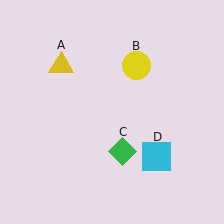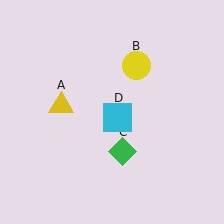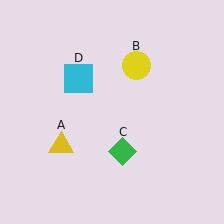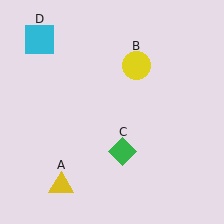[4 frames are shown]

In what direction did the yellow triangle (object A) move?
The yellow triangle (object A) moved down.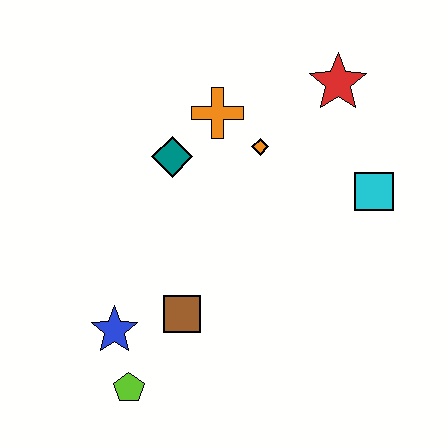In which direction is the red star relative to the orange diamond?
The red star is to the right of the orange diamond.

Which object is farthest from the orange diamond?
The lime pentagon is farthest from the orange diamond.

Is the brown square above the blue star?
Yes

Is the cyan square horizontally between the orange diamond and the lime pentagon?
No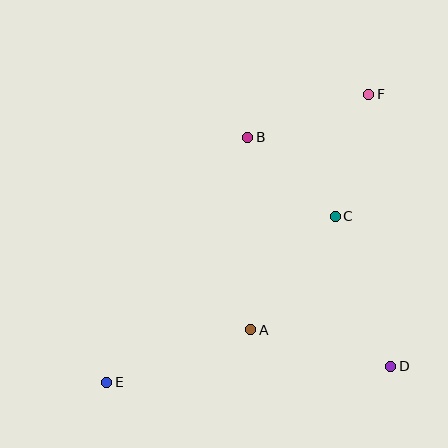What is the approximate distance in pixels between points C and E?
The distance between C and E is approximately 282 pixels.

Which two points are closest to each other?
Points B and C are closest to each other.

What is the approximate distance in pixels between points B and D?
The distance between B and D is approximately 270 pixels.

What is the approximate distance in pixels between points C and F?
The distance between C and F is approximately 127 pixels.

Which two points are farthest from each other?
Points E and F are farthest from each other.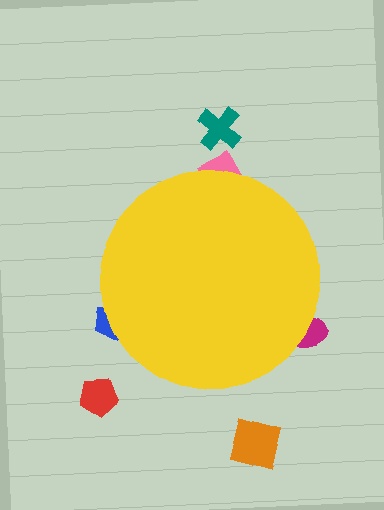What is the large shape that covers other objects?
A yellow circle.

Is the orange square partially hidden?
No, the orange square is fully visible.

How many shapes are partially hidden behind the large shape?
3 shapes are partially hidden.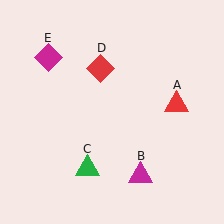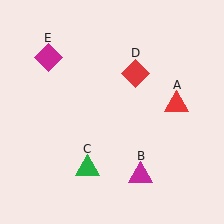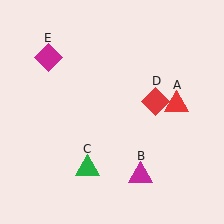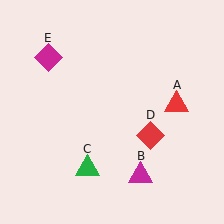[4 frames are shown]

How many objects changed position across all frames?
1 object changed position: red diamond (object D).